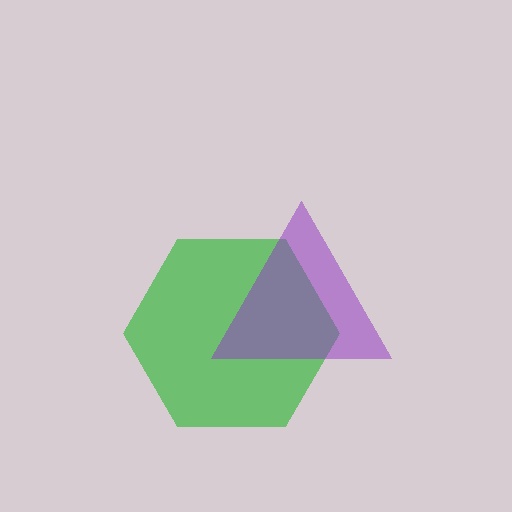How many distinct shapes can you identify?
There are 2 distinct shapes: a green hexagon, a purple triangle.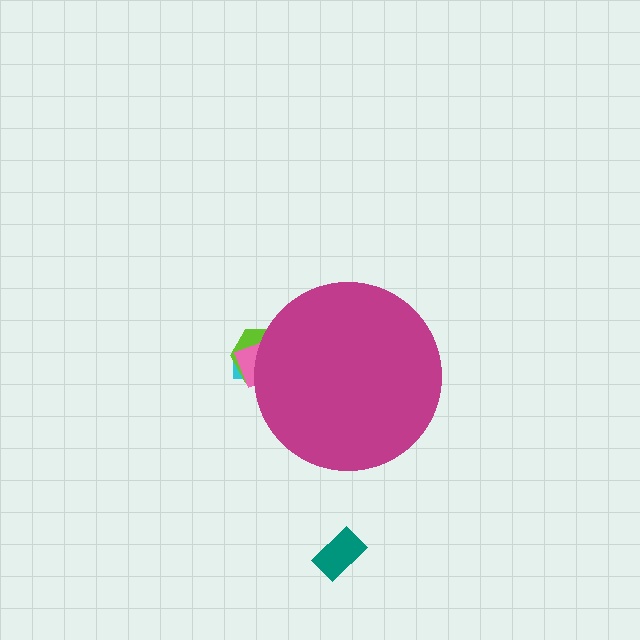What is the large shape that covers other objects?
A magenta circle.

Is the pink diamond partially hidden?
Yes, the pink diamond is partially hidden behind the magenta circle.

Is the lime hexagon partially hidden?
Yes, the lime hexagon is partially hidden behind the magenta circle.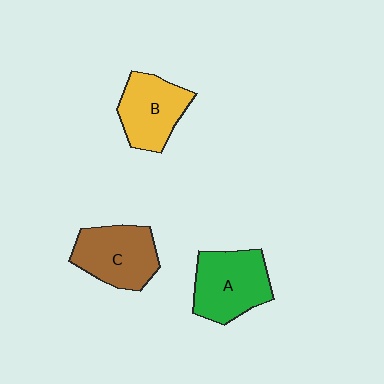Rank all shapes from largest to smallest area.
From largest to smallest: A (green), C (brown), B (yellow).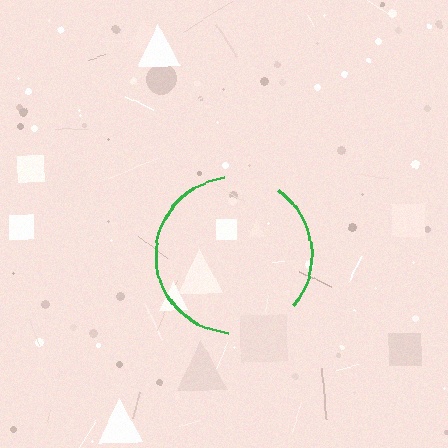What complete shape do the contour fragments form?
The contour fragments form a circle.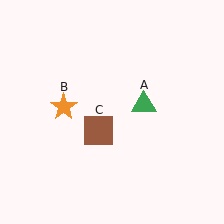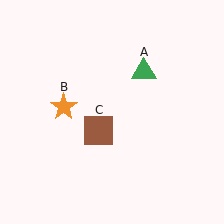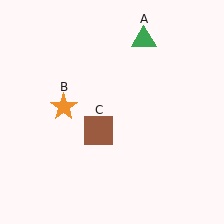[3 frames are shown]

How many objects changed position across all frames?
1 object changed position: green triangle (object A).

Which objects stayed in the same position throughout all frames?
Orange star (object B) and brown square (object C) remained stationary.